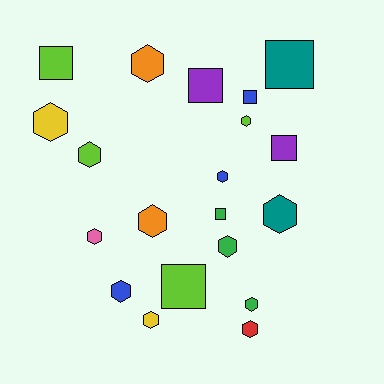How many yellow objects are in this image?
There are 2 yellow objects.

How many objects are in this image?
There are 20 objects.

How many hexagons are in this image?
There are 13 hexagons.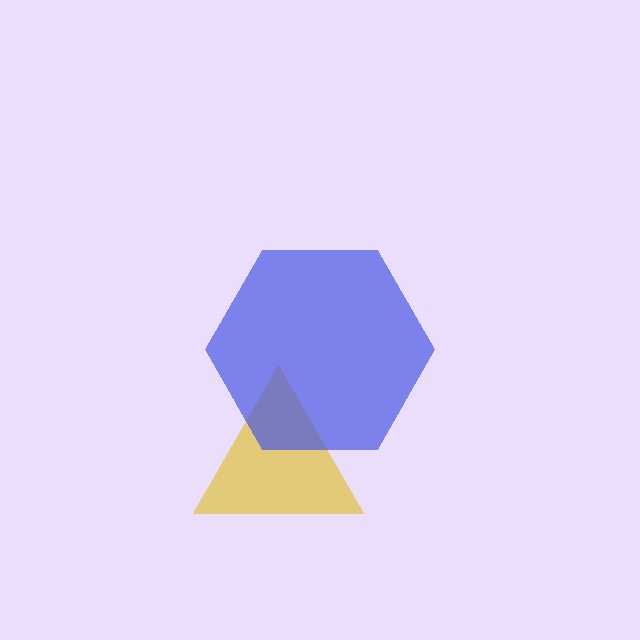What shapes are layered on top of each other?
The layered shapes are: a yellow triangle, a blue hexagon.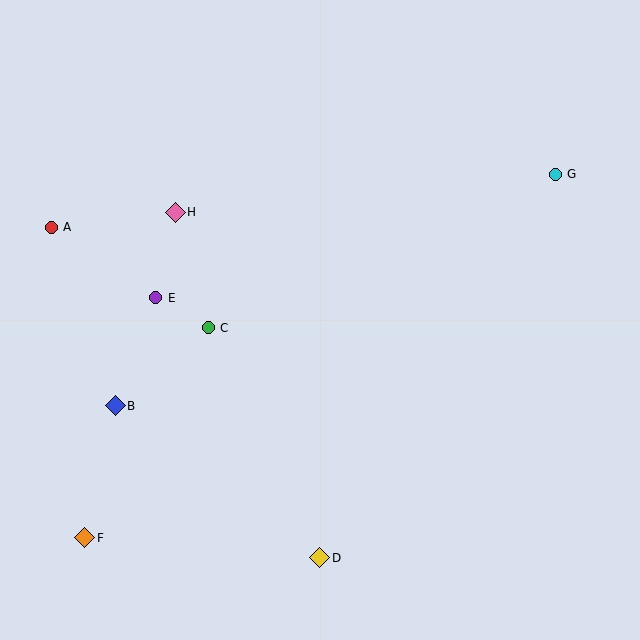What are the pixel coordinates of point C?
Point C is at (208, 328).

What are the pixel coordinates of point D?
Point D is at (320, 558).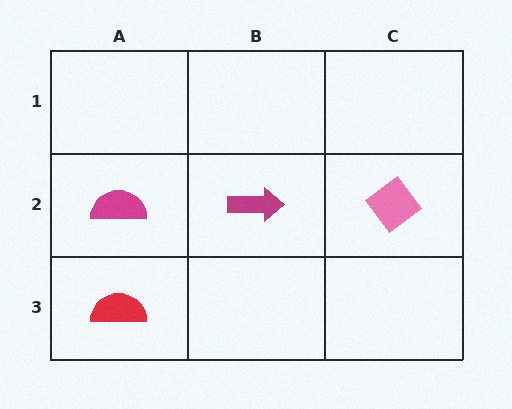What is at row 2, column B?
A magenta arrow.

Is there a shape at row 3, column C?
No, that cell is empty.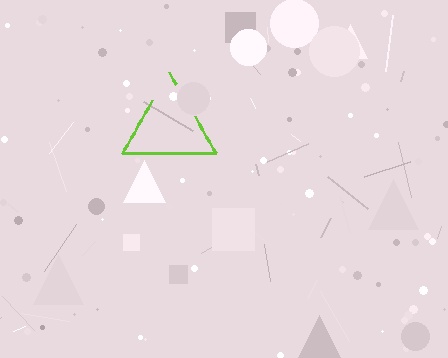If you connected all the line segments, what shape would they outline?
They would outline a triangle.